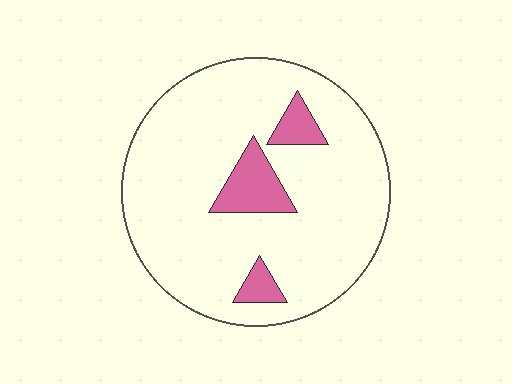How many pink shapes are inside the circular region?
3.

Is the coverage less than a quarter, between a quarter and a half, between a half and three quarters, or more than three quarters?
Less than a quarter.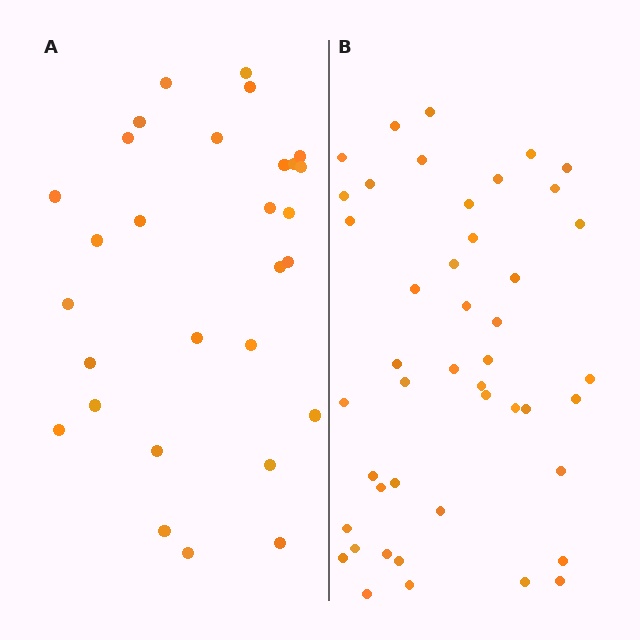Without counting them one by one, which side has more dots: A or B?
Region B (the right region) has more dots.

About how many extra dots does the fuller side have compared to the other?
Region B has approximately 15 more dots than region A.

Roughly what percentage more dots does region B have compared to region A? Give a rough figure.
About 55% more.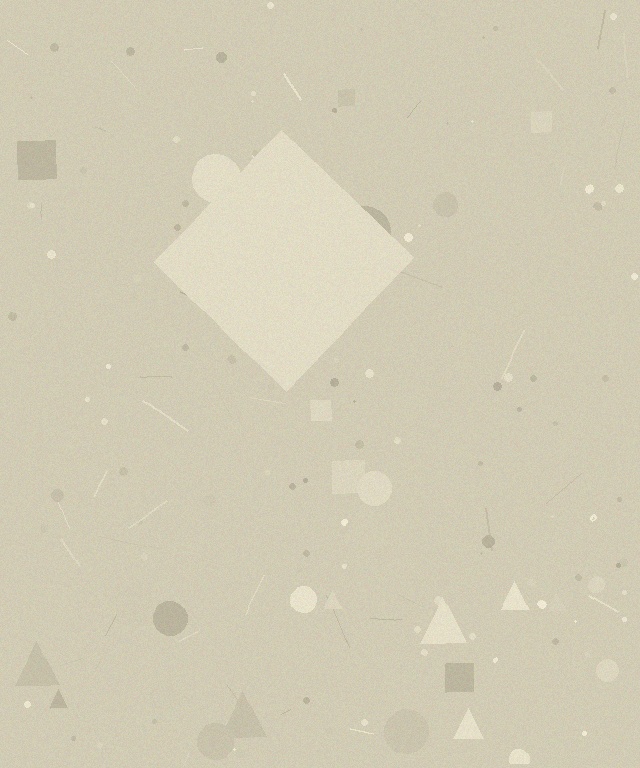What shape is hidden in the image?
A diamond is hidden in the image.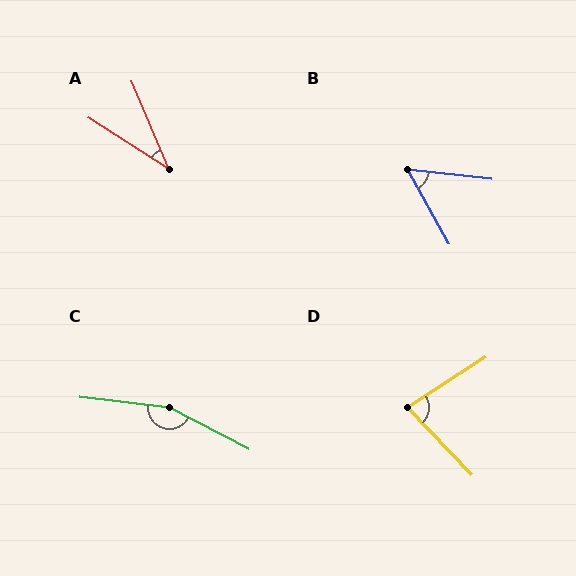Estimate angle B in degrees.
Approximately 55 degrees.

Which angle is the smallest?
A, at approximately 35 degrees.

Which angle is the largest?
C, at approximately 160 degrees.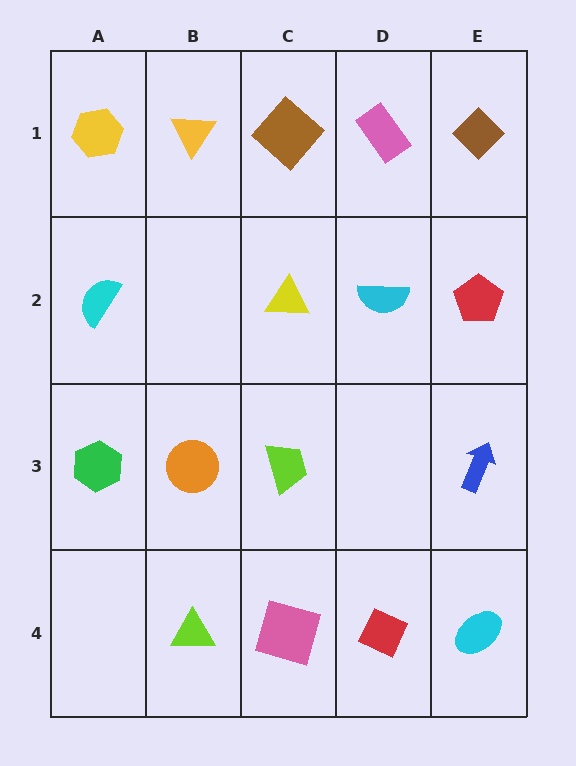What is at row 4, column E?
A cyan ellipse.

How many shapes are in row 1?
5 shapes.